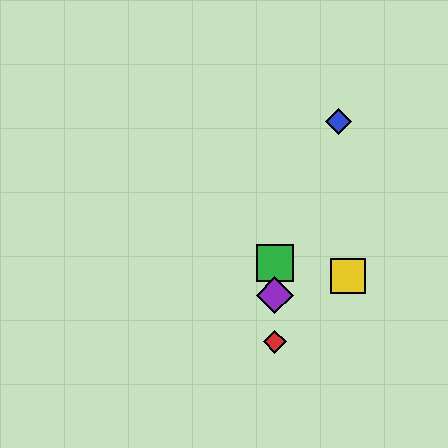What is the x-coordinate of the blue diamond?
The blue diamond is at x≈339.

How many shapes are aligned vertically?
3 shapes (the red diamond, the green square, the purple diamond) are aligned vertically.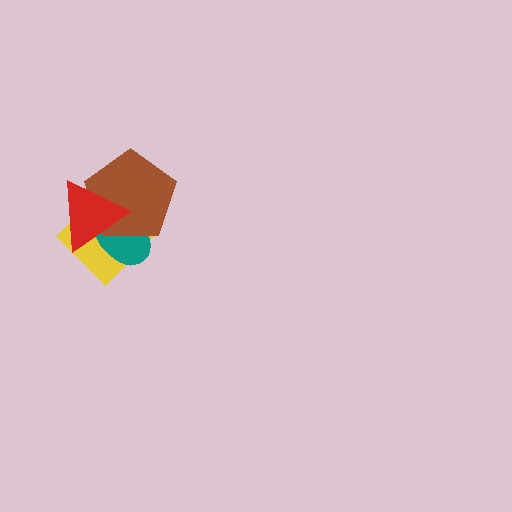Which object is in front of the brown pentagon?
The red triangle is in front of the brown pentagon.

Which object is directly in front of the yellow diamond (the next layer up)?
The teal ellipse is directly in front of the yellow diamond.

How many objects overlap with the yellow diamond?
3 objects overlap with the yellow diamond.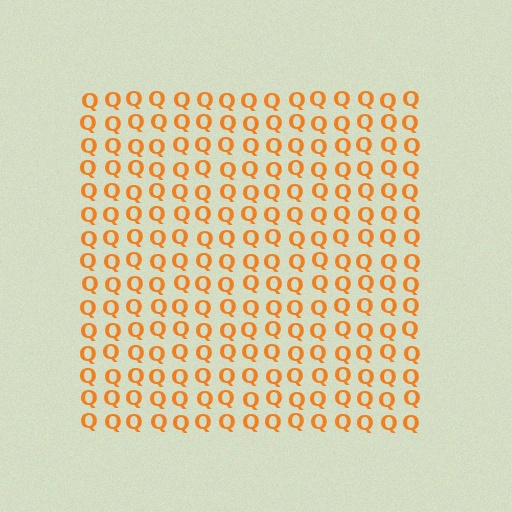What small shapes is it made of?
It is made of small letter Q's.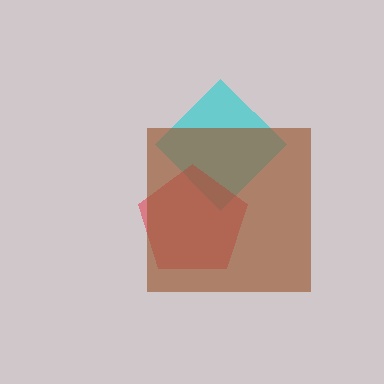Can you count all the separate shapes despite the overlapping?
Yes, there are 3 separate shapes.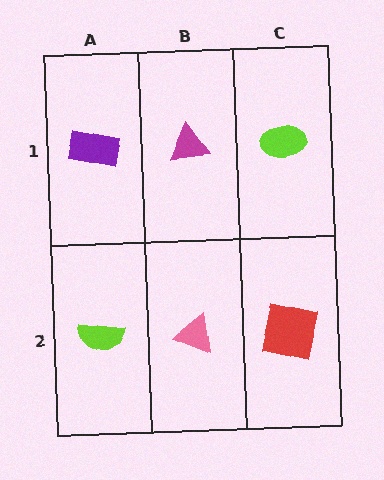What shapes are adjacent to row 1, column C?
A red square (row 2, column C), a magenta triangle (row 1, column B).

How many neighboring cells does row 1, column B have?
3.